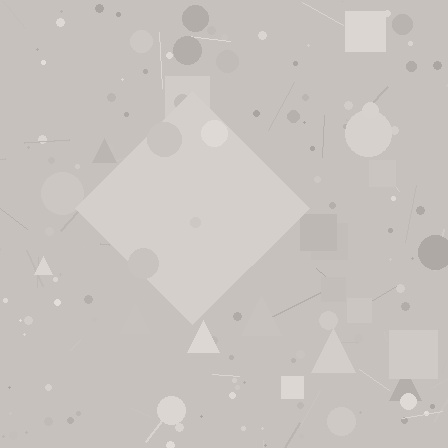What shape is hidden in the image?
A diamond is hidden in the image.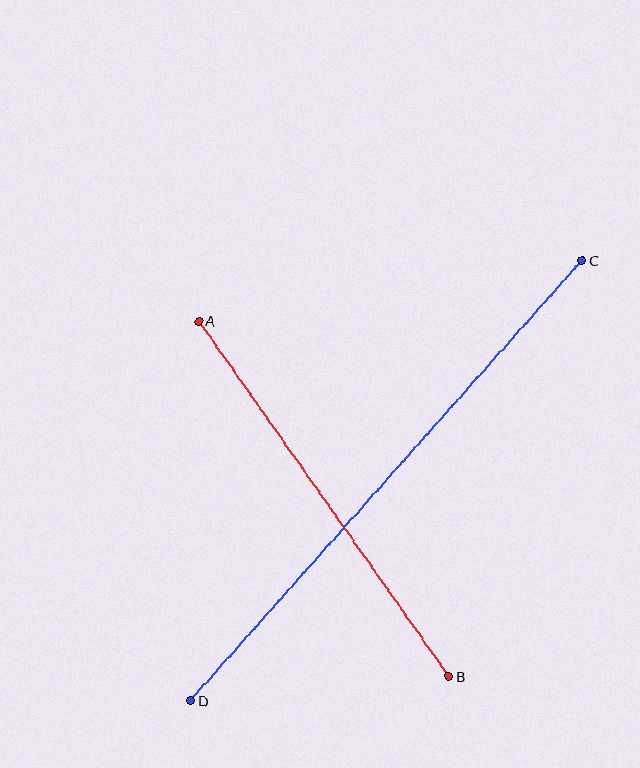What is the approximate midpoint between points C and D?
The midpoint is at approximately (387, 481) pixels.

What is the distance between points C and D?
The distance is approximately 589 pixels.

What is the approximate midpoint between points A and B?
The midpoint is at approximately (324, 499) pixels.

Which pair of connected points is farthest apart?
Points C and D are farthest apart.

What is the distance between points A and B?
The distance is approximately 434 pixels.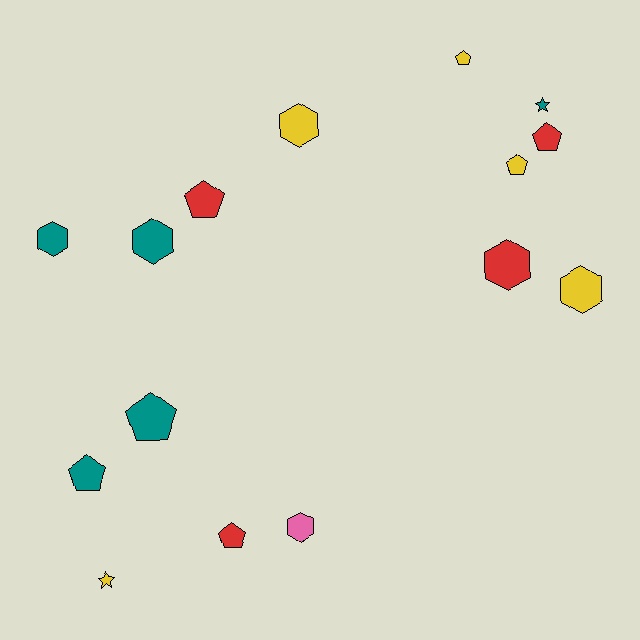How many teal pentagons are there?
There are 2 teal pentagons.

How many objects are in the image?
There are 15 objects.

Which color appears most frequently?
Teal, with 5 objects.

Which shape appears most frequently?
Pentagon, with 7 objects.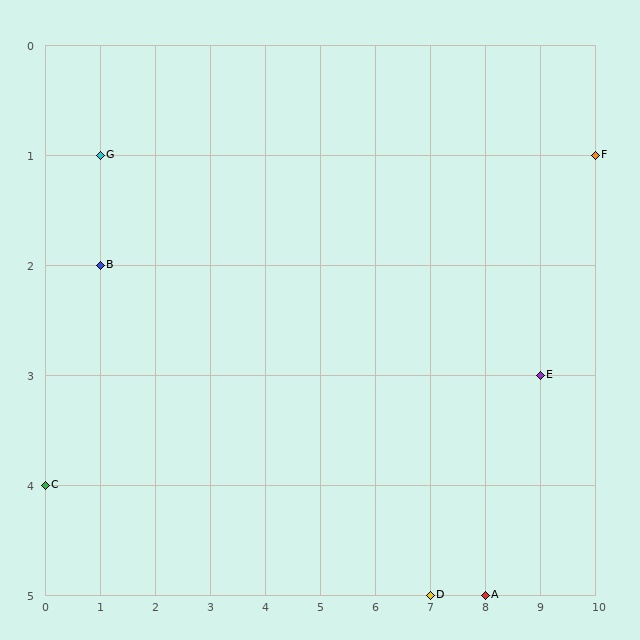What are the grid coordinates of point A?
Point A is at grid coordinates (8, 5).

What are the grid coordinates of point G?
Point G is at grid coordinates (1, 1).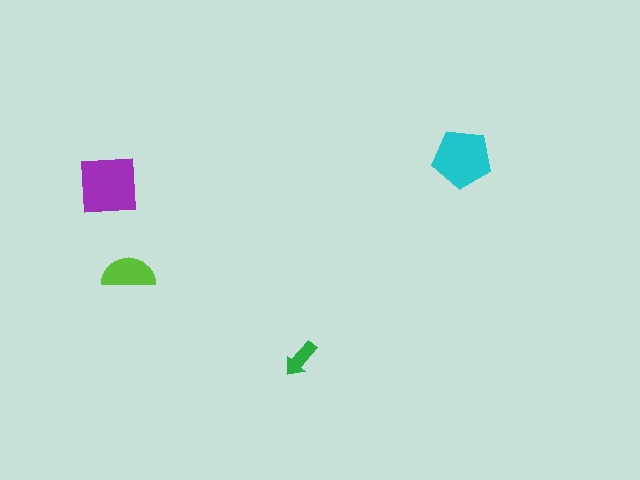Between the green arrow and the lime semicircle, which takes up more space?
The lime semicircle.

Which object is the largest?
The purple square.